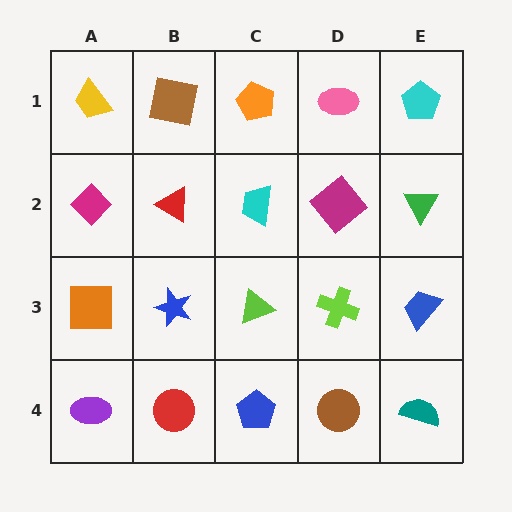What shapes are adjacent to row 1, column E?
A green triangle (row 2, column E), a pink ellipse (row 1, column D).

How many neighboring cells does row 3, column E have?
3.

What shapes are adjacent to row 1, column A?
A magenta diamond (row 2, column A), a brown square (row 1, column B).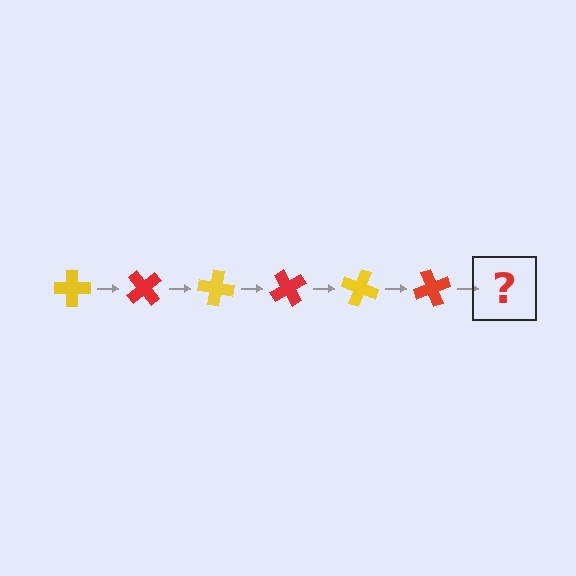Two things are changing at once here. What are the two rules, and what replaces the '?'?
The two rules are that it rotates 50 degrees each step and the color cycles through yellow and red. The '?' should be a yellow cross, rotated 300 degrees from the start.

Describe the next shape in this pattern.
It should be a yellow cross, rotated 300 degrees from the start.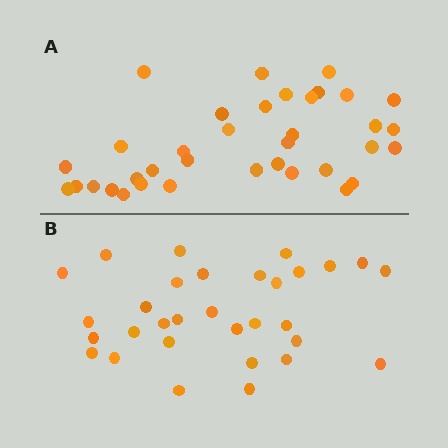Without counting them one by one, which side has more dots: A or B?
Region A (the top region) has more dots.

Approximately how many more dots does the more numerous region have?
Region A has about 5 more dots than region B.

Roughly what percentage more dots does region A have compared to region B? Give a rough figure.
About 15% more.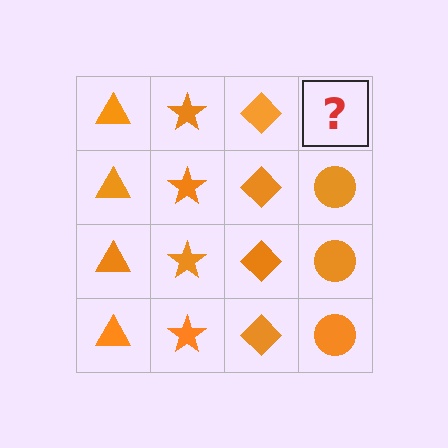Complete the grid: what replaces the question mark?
The question mark should be replaced with an orange circle.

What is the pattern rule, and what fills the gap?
The rule is that each column has a consistent shape. The gap should be filled with an orange circle.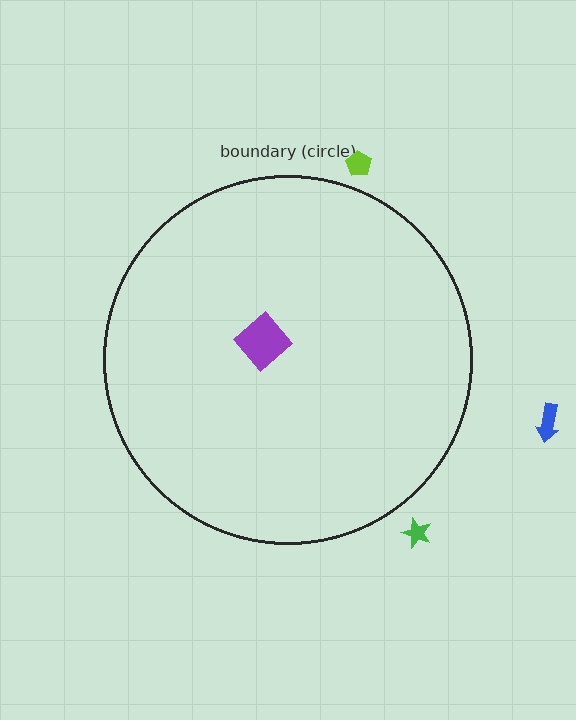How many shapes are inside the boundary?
1 inside, 3 outside.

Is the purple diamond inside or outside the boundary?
Inside.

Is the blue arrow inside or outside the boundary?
Outside.